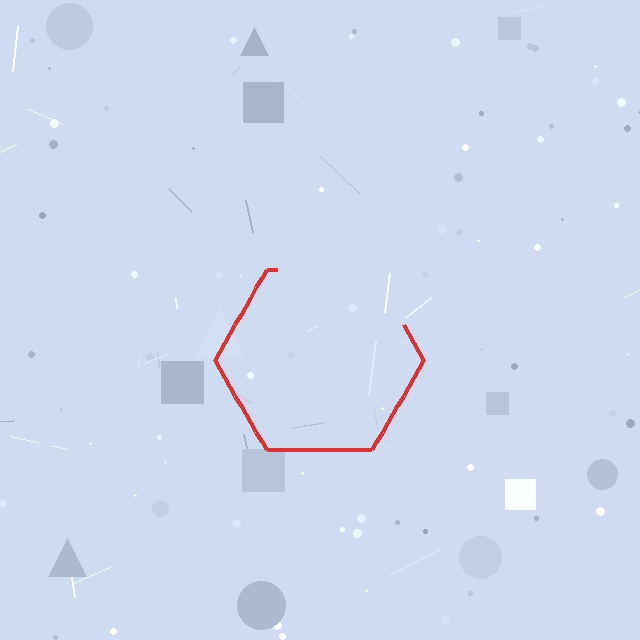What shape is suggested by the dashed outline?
The dashed outline suggests a hexagon.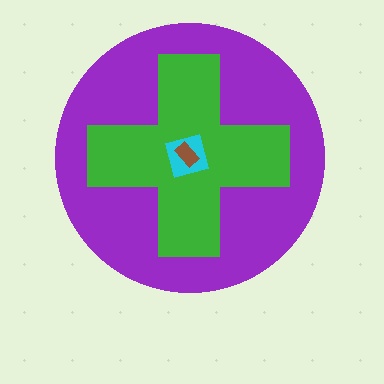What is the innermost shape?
The brown rectangle.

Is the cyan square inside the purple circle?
Yes.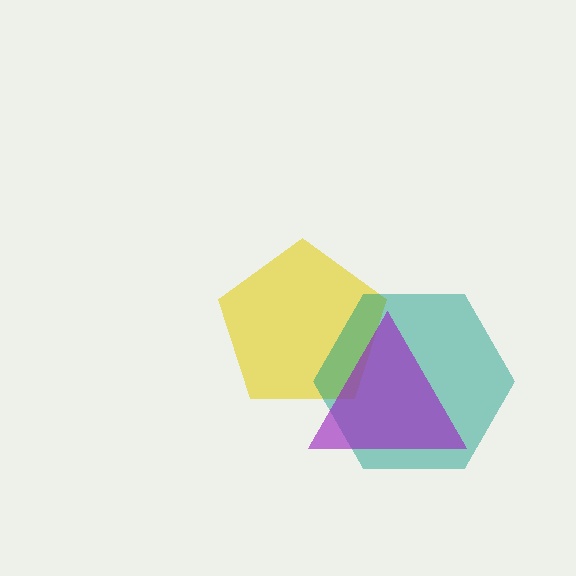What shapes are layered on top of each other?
The layered shapes are: a yellow pentagon, a teal hexagon, a purple triangle.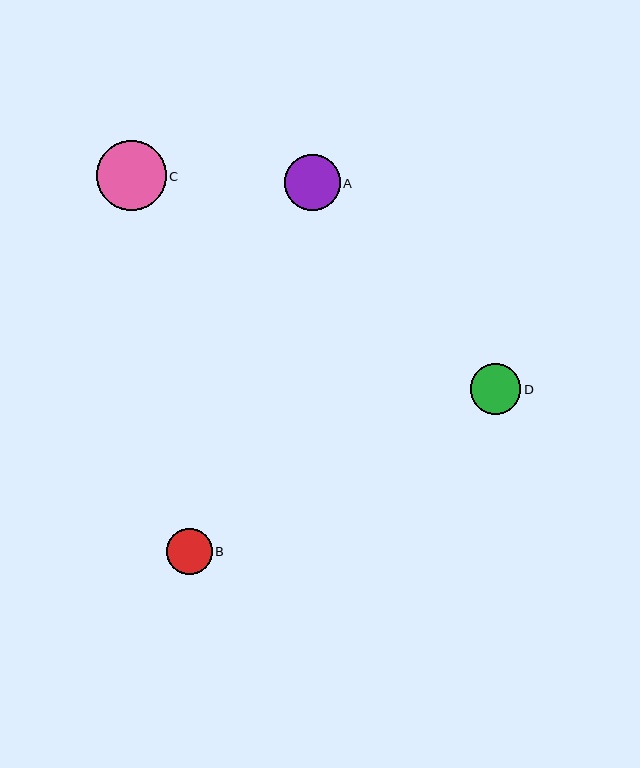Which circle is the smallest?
Circle B is the smallest with a size of approximately 46 pixels.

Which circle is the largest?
Circle C is the largest with a size of approximately 70 pixels.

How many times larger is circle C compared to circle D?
Circle C is approximately 1.4 times the size of circle D.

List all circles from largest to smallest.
From largest to smallest: C, A, D, B.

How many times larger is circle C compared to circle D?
Circle C is approximately 1.4 times the size of circle D.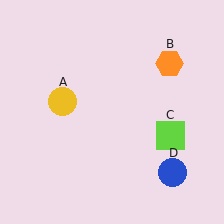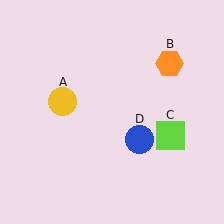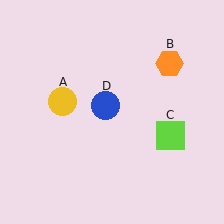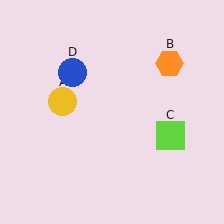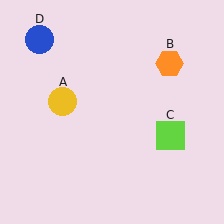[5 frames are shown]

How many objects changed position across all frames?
1 object changed position: blue circle (object D).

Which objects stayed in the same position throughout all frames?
Yellow circle (object A) and orange hexagon (object B) and lime square (object C) remained stationary.